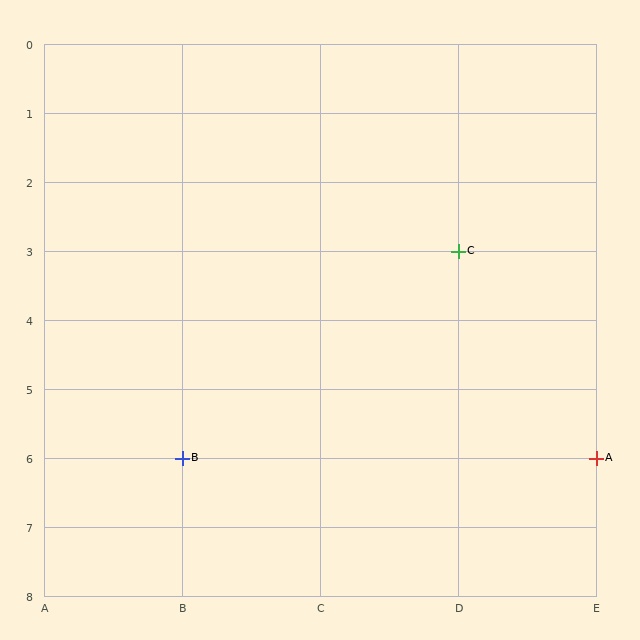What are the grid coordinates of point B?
Point B is at grid coordinates (B, 6).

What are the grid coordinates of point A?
Point A is at grid coordinates (E, 6).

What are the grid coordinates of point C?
Point C is at grid coordinates (D, 3).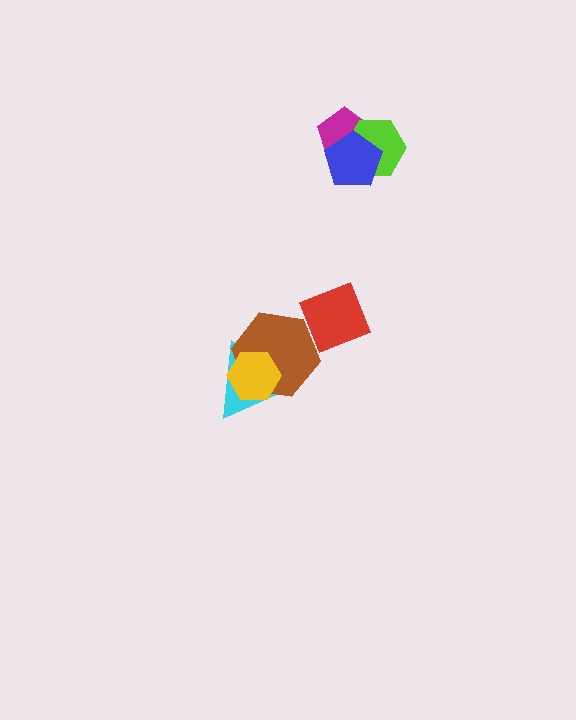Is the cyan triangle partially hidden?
Yes, it is partially covered by another shape.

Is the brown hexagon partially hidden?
Yes, it is partially covered by another shape.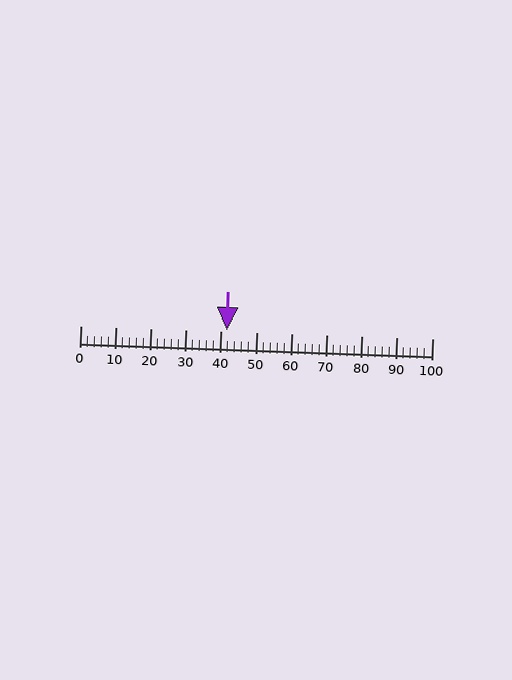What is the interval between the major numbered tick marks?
The major tick marks are spaced 10 units apart.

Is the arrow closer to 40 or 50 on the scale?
The arrow is closer to 40.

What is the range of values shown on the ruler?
The ruler shows values from 0 to 100.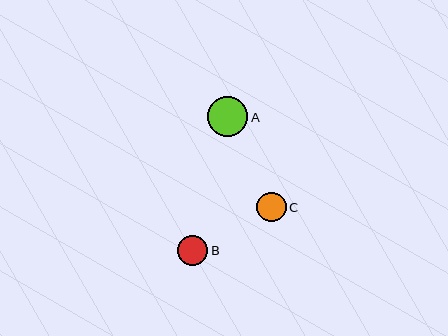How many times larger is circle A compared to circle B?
Circle A is approximately 1.3 times the size of circle B.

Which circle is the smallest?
Circle C is the smallest with a size of approximately 29 pixels.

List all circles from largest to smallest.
From largest to smallest: A, B, C.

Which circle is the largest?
Circle A is the largest with a size of approximately 40 pixels.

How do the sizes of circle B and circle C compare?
Circle B and circle C are approximately the same size.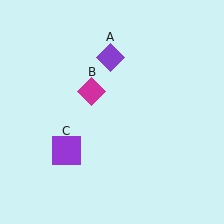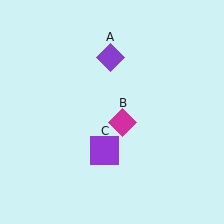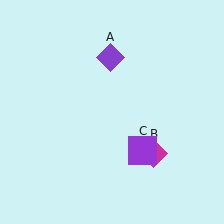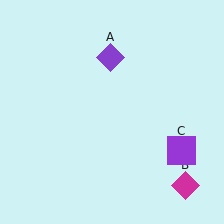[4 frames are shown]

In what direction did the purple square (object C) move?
The purple square (object C) moved right.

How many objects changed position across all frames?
2 objects changed position: magenta diamond (object B), purple square (object C).